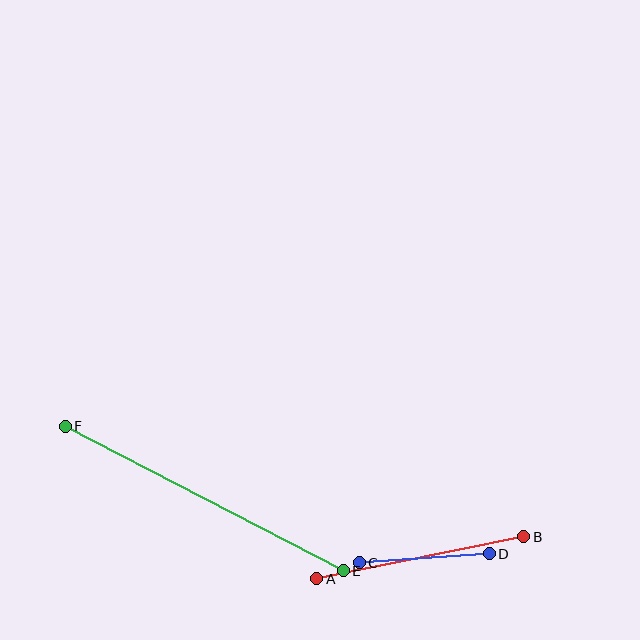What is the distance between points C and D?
The distance is approximately 130 pixels.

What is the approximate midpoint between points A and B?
The midpoint is at approximately (420, 558) pixels.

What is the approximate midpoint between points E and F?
The midpoint is at approximately (204, 498) pixels.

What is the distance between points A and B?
The distance is approximately 211 pixels.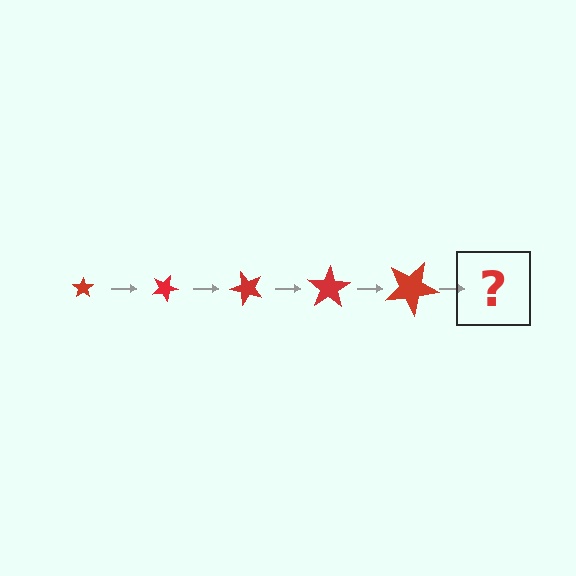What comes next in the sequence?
The next element should be a star, larger than the previous one and rotated 125 degrees from the start.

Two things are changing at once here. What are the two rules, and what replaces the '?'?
The two rules are that the star grows larger each step and it rotates 25 degrees each step. The '?' should be a star, larger than the previous one and rotated 125 degrees from the start.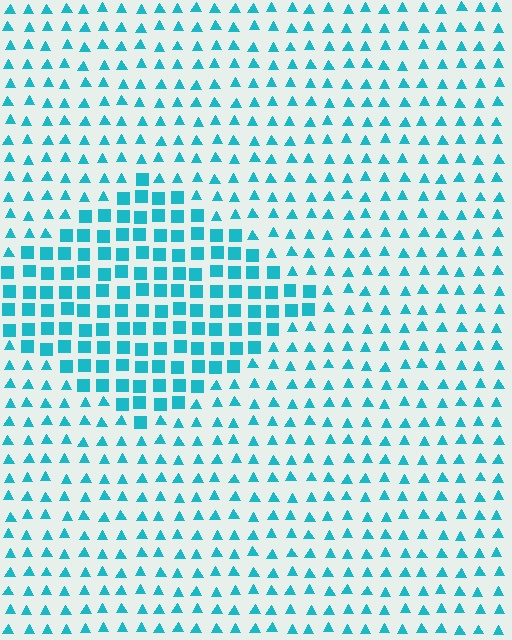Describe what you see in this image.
The image is filled with small cyan elements arranged in a uniform grid. A diamond-shaped region contains squares, while the surrounding area contains triangles. The boundary is defined purely by the change in element shape.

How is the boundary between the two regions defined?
The boundary is defined by a change in element shape: squares inside vs. triangles outside. All elements share the same color and spacing.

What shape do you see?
I see a diamond.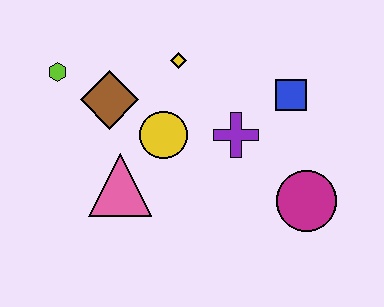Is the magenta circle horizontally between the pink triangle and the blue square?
No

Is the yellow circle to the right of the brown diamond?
Yes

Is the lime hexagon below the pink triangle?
No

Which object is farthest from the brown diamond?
The magenta circle is farthest from the brown diamond.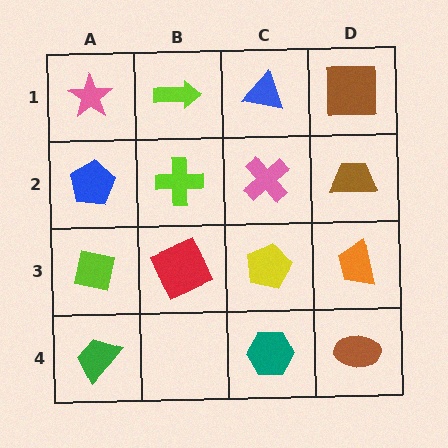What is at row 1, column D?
A brown square.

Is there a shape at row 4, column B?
No, that cell is empty.